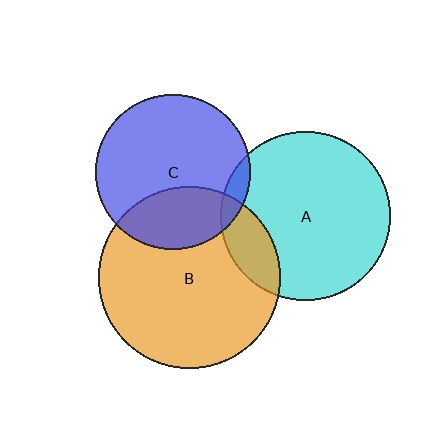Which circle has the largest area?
Circle B (orange).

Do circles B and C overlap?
Yes.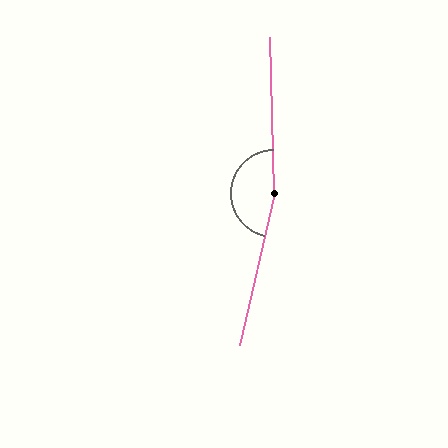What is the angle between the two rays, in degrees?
Approximately 166 degrees.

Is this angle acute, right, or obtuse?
It is obtuse.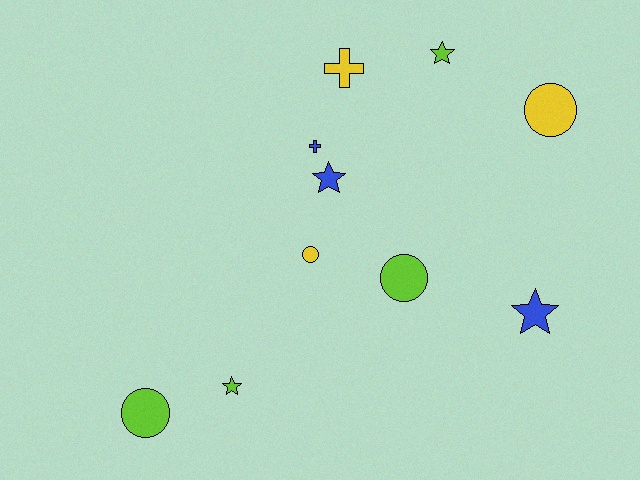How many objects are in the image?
There are 10 objects.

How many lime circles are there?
There are 2 lime circles.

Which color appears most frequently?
Lime, with 4 objects.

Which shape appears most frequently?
Circle, with 4 objects.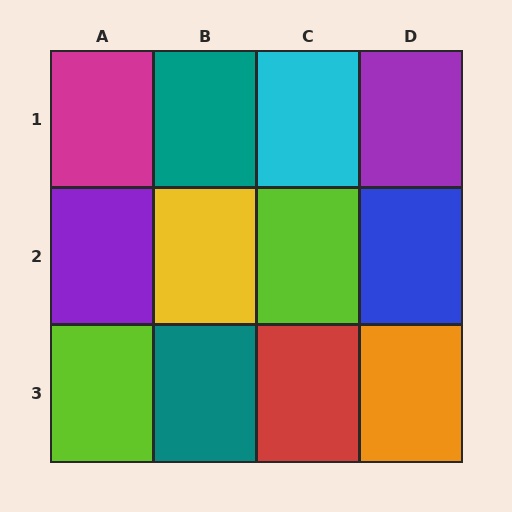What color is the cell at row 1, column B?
Teal.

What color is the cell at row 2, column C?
Lime.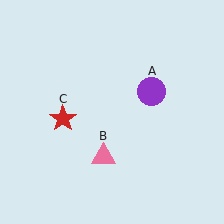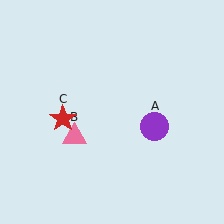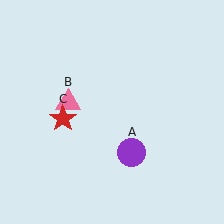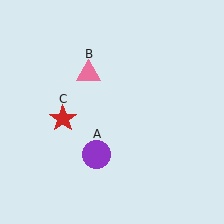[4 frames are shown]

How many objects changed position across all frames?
2 objects changed position: purple circle (object A), pink triangle (object B).